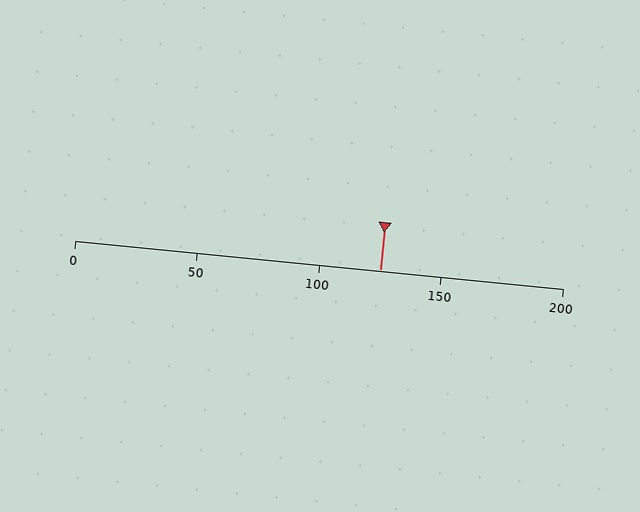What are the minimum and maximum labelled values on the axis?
The axis runs from 0 to 200.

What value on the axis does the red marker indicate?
The marker indicates approximately 125.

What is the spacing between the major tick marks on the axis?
The major ticks are spaced 50 apart.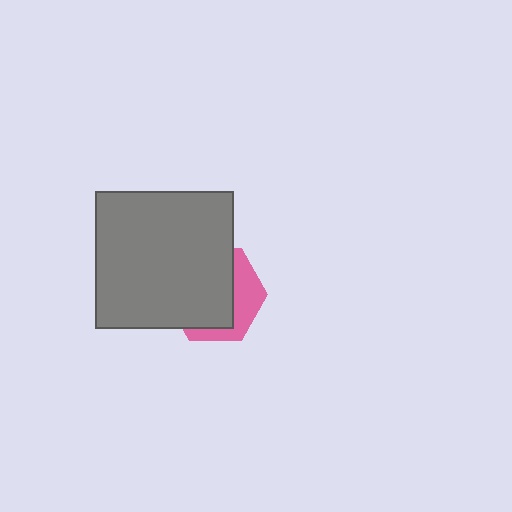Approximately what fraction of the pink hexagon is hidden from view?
Roughly 65% of the pink hexagon is hidden behind the gray square.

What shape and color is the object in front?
The object in front is a gray square.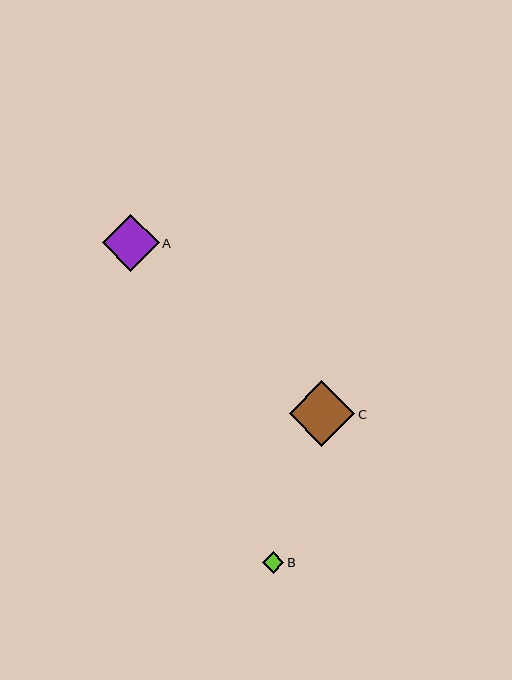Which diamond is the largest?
Diamond C is the largest with a size of approximately 65 pixels.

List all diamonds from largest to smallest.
From largest to smallest: C, A, B.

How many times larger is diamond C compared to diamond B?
Diamond C is approximately 3.0 times the size of diamond B.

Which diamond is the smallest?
Diamond B is the smallest with a size of approximately 22 pixels.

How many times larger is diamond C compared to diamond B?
Diamond C is approximately 3.0 times the size of diamond B.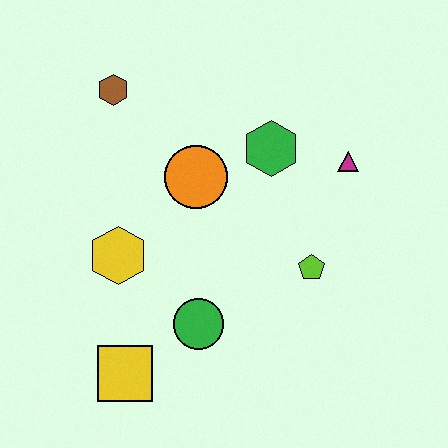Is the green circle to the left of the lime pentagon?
Yes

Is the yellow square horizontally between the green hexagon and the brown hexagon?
Yes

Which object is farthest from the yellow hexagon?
The magenta triangle is farthest from the yellow hexagon.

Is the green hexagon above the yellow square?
Yes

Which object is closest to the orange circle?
The green hexagon is closest to the orange circle.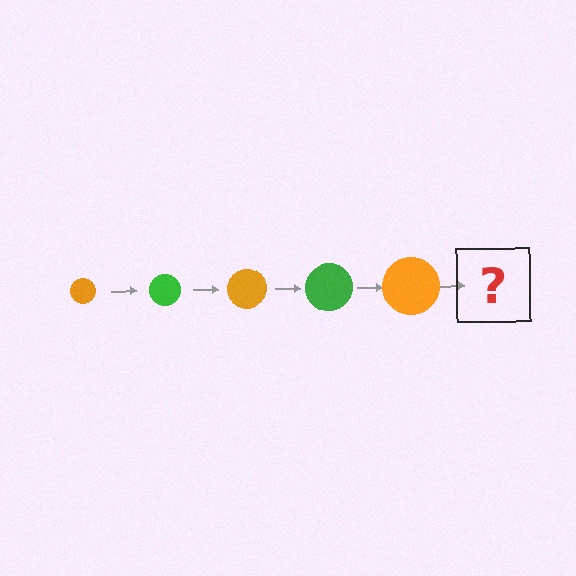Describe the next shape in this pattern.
It should be a green circle, larger than the previous one.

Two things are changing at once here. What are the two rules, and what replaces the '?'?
The two rules are that the circle grows larger each step and the color cycles through orange and green. The '?' should be a green circle, larger than the previous one.